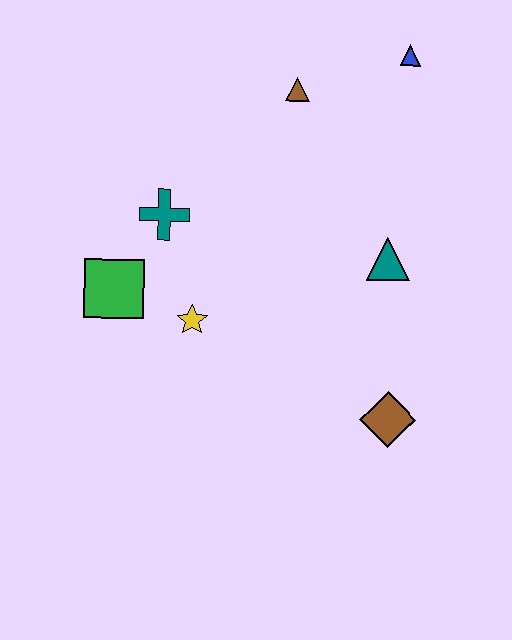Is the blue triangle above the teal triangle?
Yes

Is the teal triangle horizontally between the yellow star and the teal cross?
No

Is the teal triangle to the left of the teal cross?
No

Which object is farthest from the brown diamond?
The blue triangle is farthest from the brown diamond.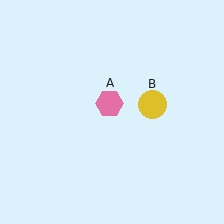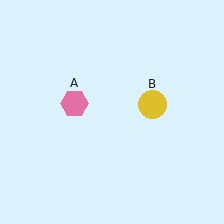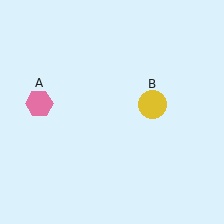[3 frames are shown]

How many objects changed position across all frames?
1 object changed position: pink hexagon (object A).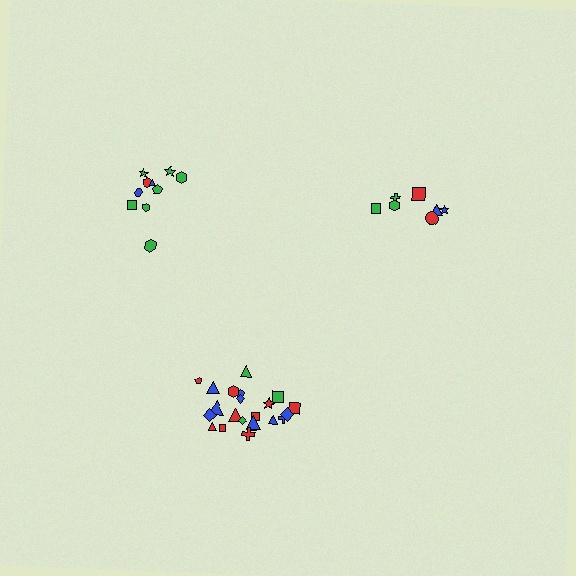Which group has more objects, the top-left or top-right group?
The top-left group.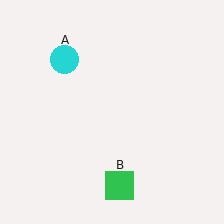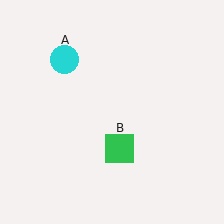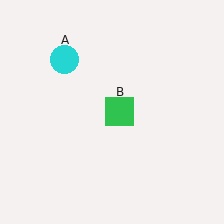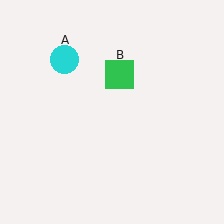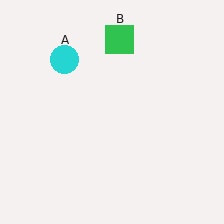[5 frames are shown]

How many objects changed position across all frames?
1 object changed position: green square (object B).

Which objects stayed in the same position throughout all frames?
Cyan circle (object A) remained stationary.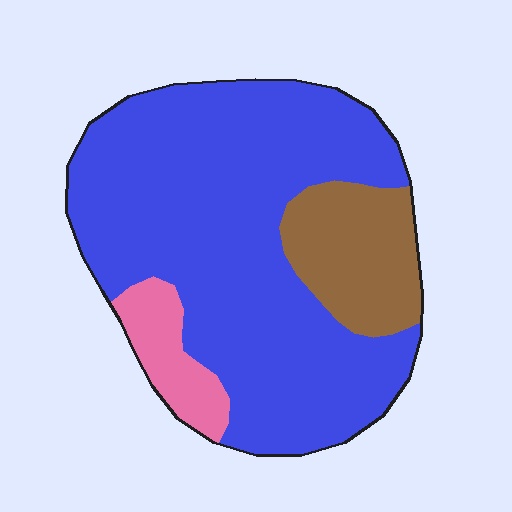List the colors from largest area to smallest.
From largest to smallest: blue, brown, pink.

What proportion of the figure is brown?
Brown takes up about one sixth (1/6) of the figure.